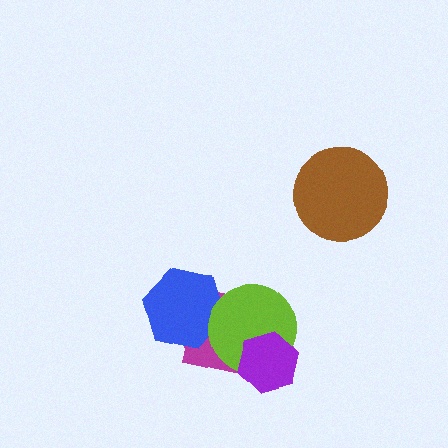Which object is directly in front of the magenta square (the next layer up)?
The blue hexagon is directly in front of the magenta square.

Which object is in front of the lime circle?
The purple hexagon is in front of the lime circle.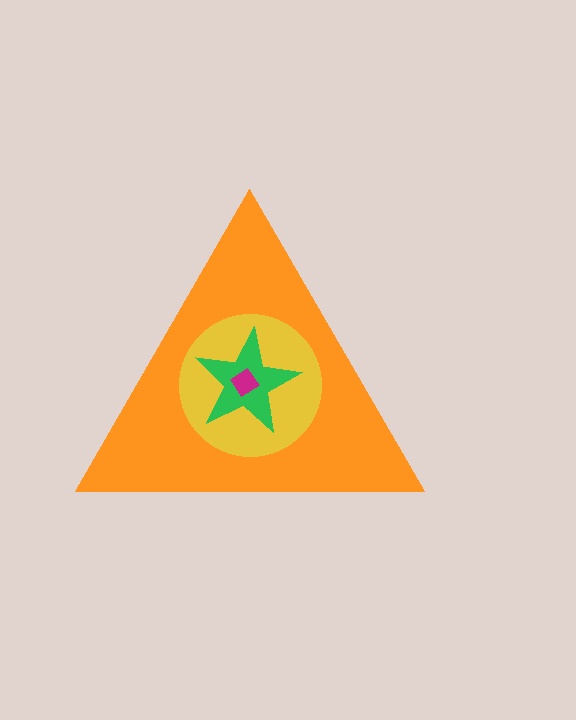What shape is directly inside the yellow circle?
The green star.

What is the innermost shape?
The magenta diamond.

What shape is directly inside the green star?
The magenta diamond.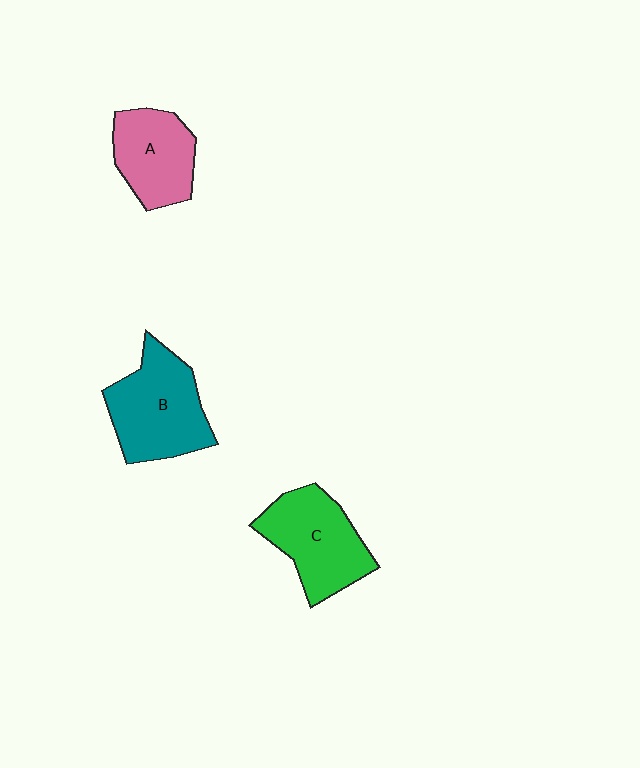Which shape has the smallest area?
Shape A (pink).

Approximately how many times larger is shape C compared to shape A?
Approximately 1.2 times.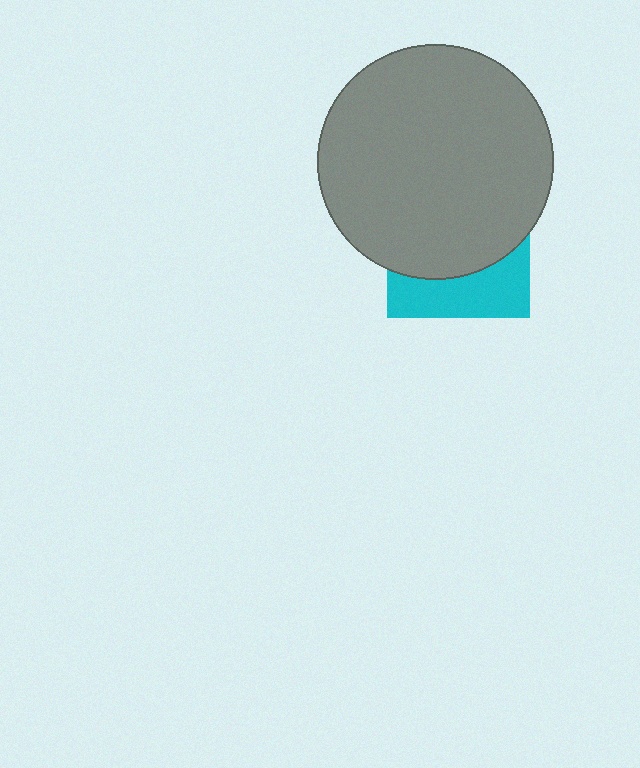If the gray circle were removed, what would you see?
You would see the complete cyan square.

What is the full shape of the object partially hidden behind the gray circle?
The partially hidden object is a cyan square.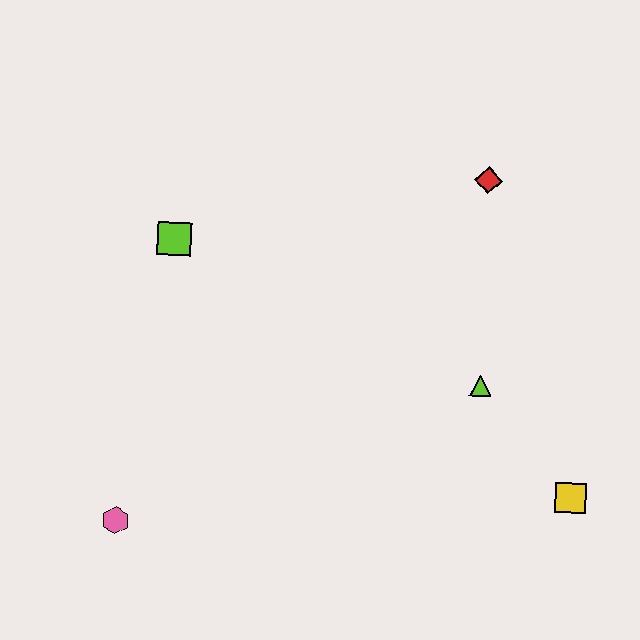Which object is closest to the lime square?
The pink hexagon is closest to the lime square.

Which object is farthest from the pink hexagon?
The red diamond is farthest from the pink hexagon.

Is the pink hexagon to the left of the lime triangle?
Yes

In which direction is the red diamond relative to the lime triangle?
The red diamond is above the lime triangle.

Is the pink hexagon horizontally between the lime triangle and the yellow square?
No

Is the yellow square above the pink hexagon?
Yes